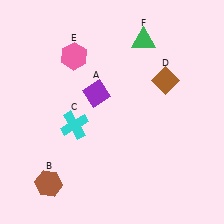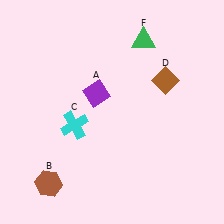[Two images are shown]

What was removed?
The pink hexagon (E) was removed in Image 2.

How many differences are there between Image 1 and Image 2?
There is 1 difference between the two images.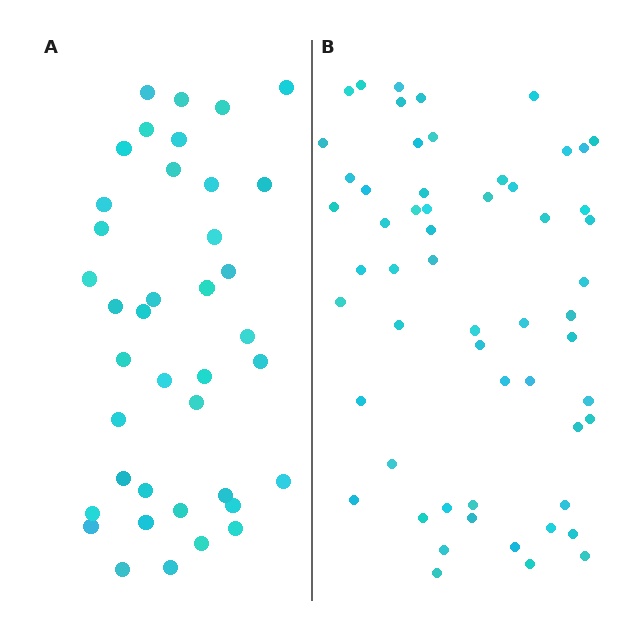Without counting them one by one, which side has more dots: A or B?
Region B (the right region) has more dots.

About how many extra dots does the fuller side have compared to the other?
Region B has approximately 20 more dots than region A.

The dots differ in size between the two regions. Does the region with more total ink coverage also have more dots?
No. Region A has more total ink coverage because its dots are larger, but region B actually contains more individual dots. Total area can be misleading — the number of items is what matters here.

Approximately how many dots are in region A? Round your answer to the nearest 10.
About 40 dots. (The exact count is 39, which rounds to 40.)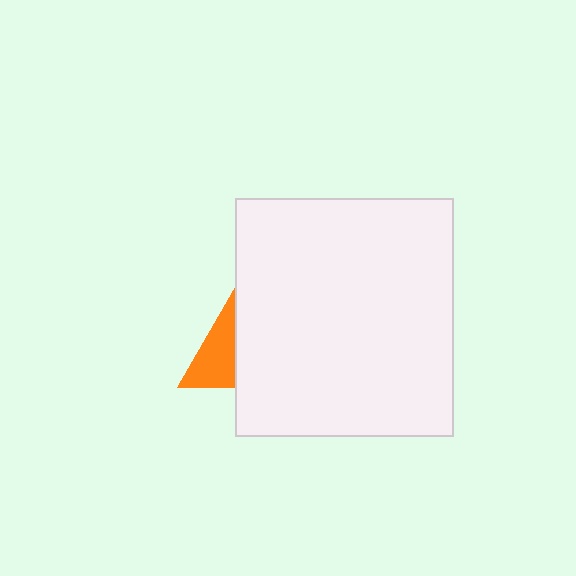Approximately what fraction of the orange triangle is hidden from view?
Roughly 58% of the orange triangle is hidden behind the white rectangle.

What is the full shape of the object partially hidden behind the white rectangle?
The partially hidden object is an orange triangle.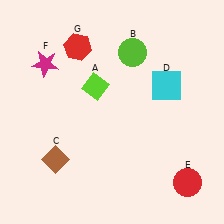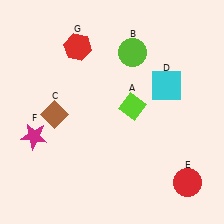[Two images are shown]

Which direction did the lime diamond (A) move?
The lime diamond (A) moved right.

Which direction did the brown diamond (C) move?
The brown diamond (C) moved up.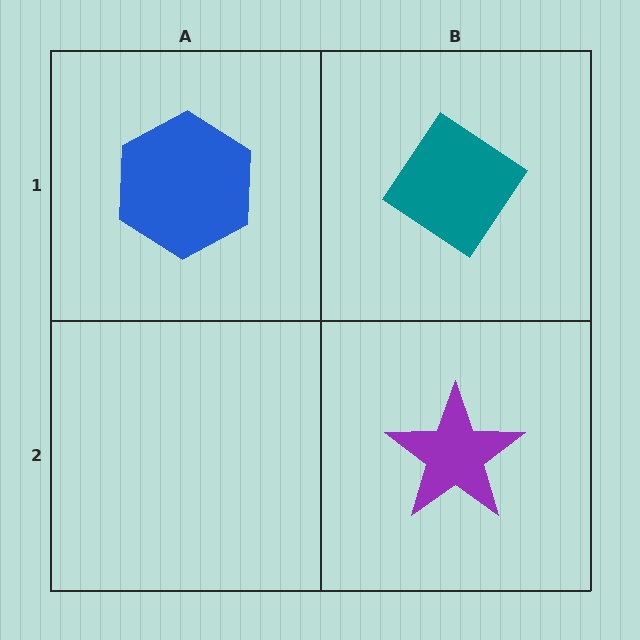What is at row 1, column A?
A blue hexagon.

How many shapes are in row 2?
1 shape.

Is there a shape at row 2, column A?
No, that cell is empty.